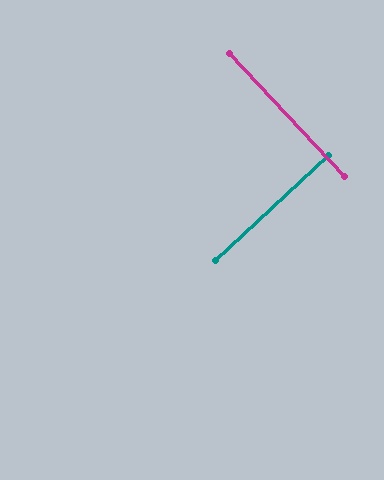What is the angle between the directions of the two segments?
Approximately 90 degrees.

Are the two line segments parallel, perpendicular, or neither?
Perpendicular — they meet at approximately 90°.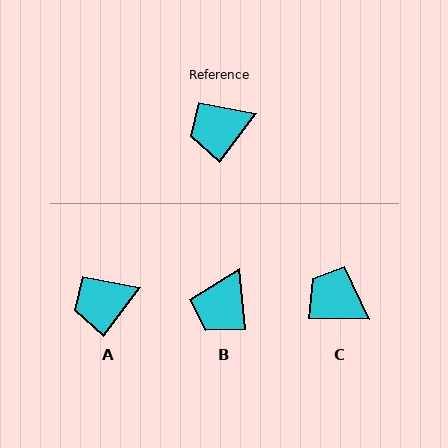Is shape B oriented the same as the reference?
No, it is off by about 42 degrees.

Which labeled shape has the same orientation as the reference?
A.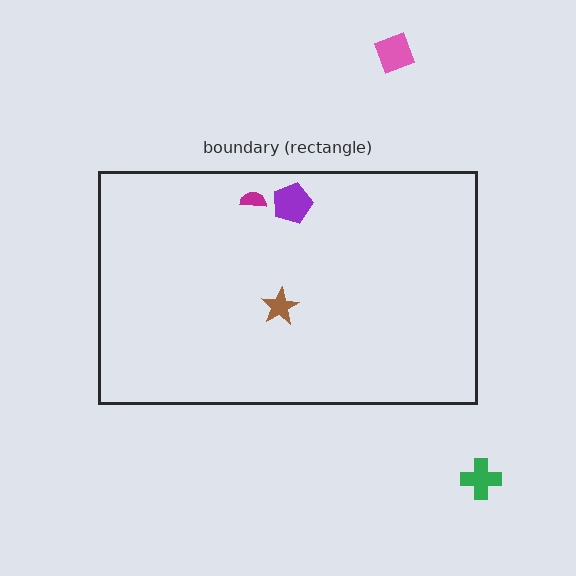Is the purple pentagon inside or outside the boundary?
Inside.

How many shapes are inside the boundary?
3 inside, 2 outside.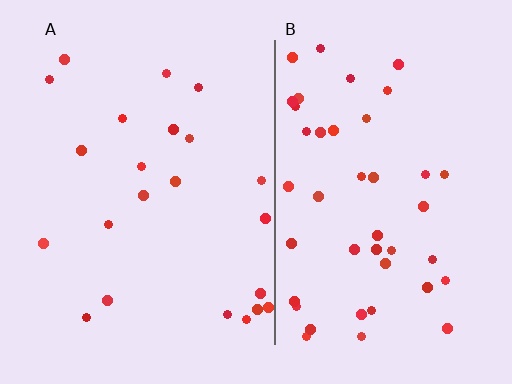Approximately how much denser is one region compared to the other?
Approximately 2.0× — region B over region A.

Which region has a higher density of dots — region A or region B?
B (the right).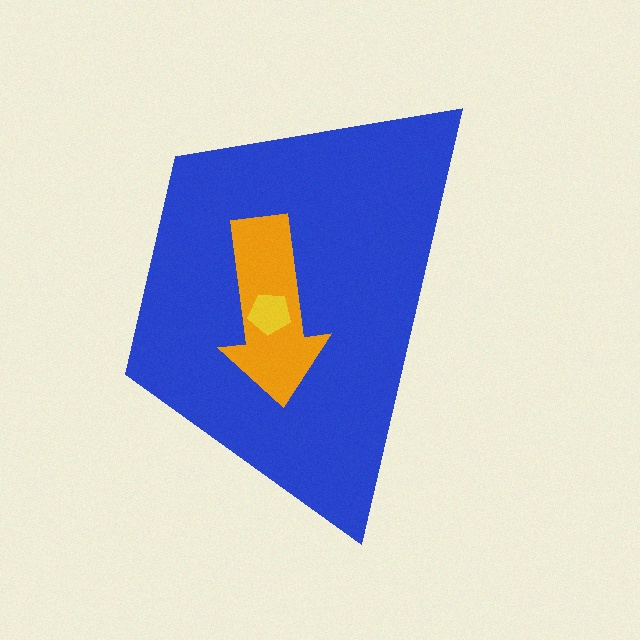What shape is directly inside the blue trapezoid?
The orange arrow.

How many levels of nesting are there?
3.